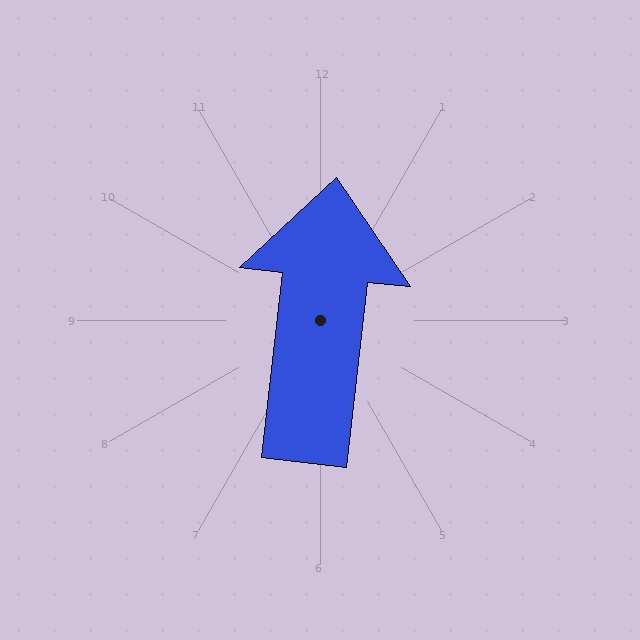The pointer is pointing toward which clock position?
Roughly 12 o'clock.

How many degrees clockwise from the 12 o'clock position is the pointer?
Approximately 6 degrees.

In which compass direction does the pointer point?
North.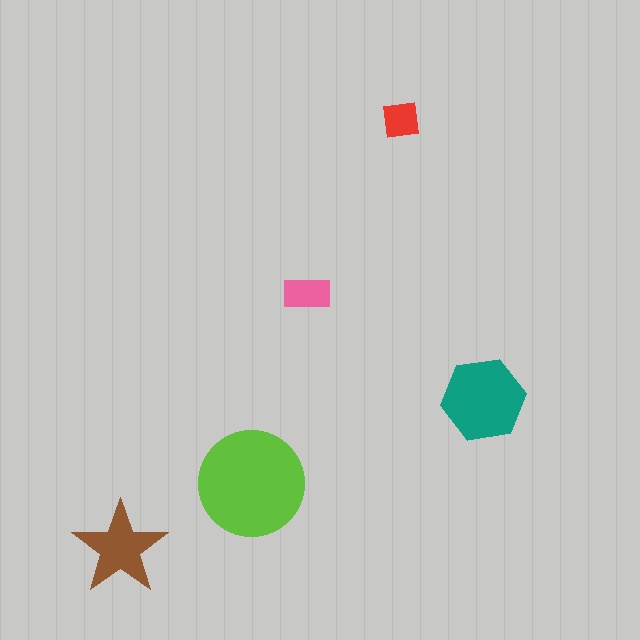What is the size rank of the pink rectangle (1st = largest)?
4th.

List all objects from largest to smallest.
The lime circle, the teal hexagon, the brown star, the pink rectangle, the red square.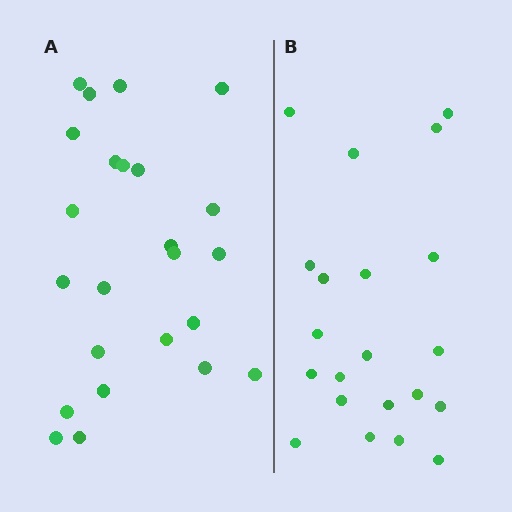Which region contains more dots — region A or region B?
Region A (the left region) has more dots.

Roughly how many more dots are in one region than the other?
Region A has just a few more — roughly 2 or 3 more dots than region B.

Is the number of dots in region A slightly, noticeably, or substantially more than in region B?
Region A has only slightly more — the two regions are fairly close. The ratio is roughly 1.1 to 1.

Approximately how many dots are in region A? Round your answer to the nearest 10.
About 20 dots. (The exact count is 24, which rounds to 20.)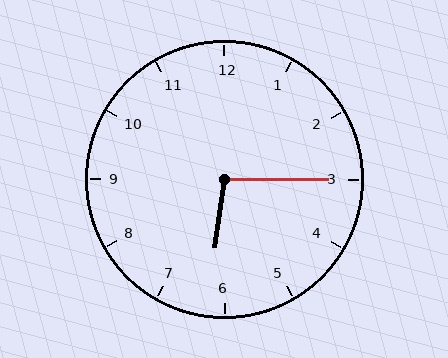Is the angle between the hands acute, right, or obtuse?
It is obtuse.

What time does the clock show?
6:15.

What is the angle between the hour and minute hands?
Approximately 98 degrees.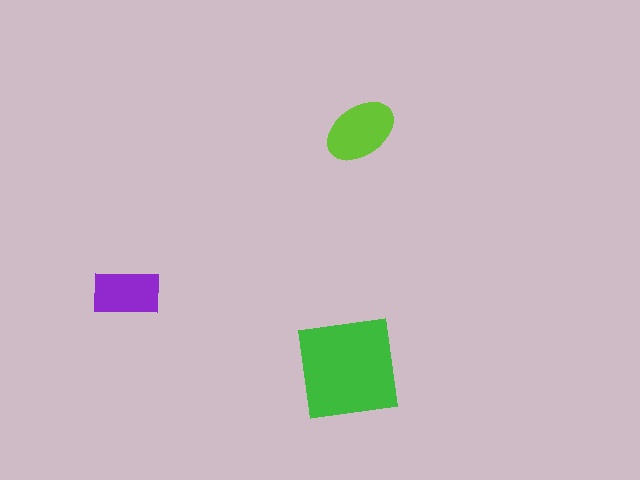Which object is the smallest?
The purple rectangle.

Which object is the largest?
The green square.